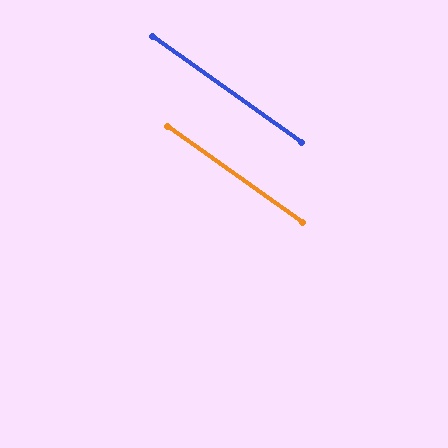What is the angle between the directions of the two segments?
Approximately 0 degrees.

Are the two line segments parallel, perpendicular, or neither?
Parallel — their directions differ by only 0.1°.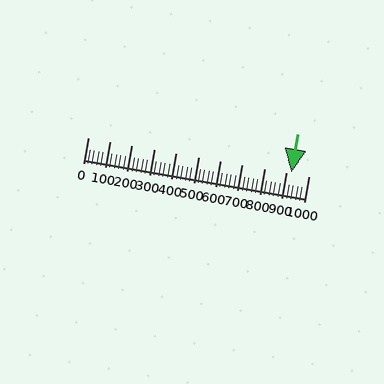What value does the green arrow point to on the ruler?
The green arrow points to approximately 920.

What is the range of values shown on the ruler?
The ruler shows values from 0 to 1000.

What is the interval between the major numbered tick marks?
The major tick marks are spaced 100 units apart.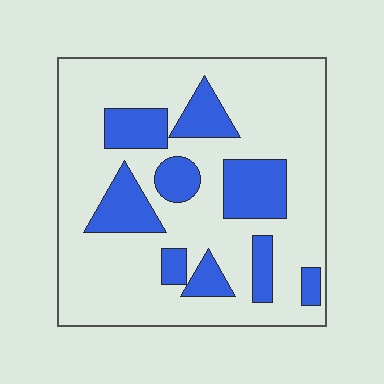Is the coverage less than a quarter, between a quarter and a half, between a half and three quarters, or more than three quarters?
Less than a quarter.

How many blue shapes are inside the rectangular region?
9.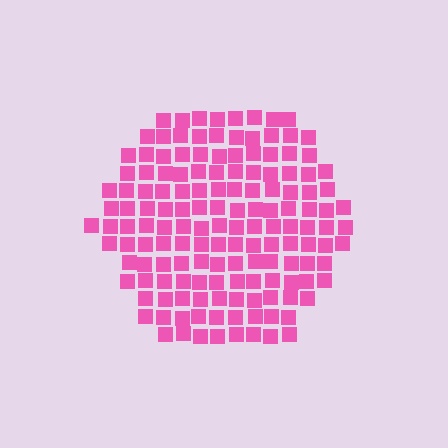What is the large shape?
The large shape is a hexagon.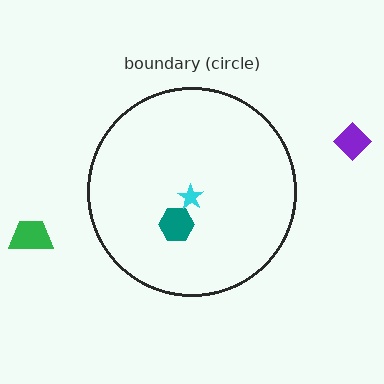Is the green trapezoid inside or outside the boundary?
Outside.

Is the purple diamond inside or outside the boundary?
Outside.